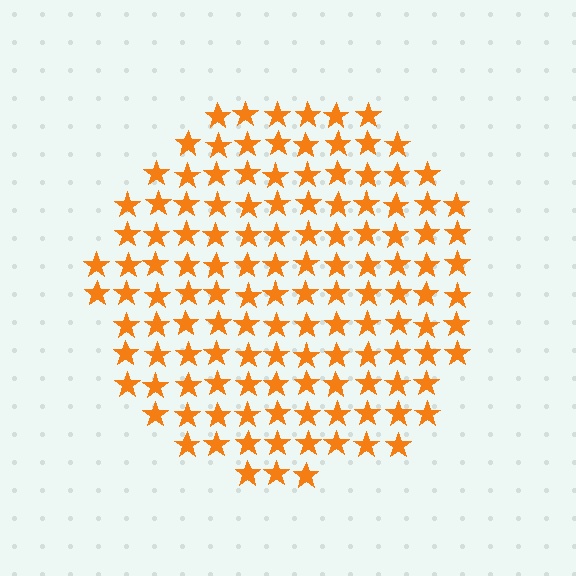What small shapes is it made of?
It is made of small stars.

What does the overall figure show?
The overall figure shows a circle.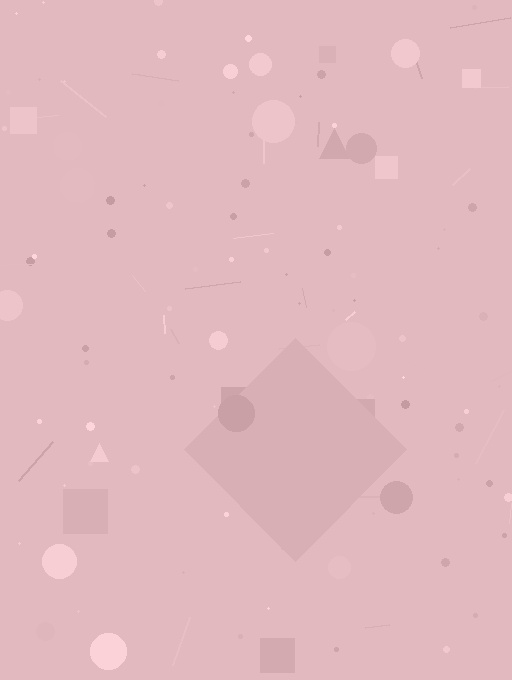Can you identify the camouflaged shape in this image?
The camouflaged shape is a diamond.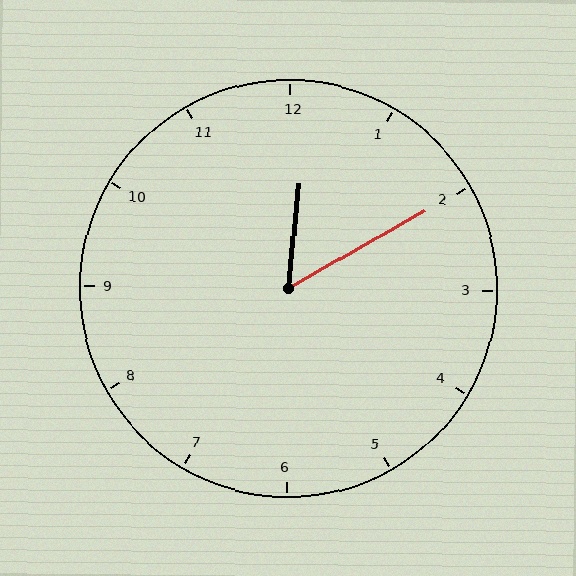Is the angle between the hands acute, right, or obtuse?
It is acute.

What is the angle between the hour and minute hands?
Approximately 55 degrees.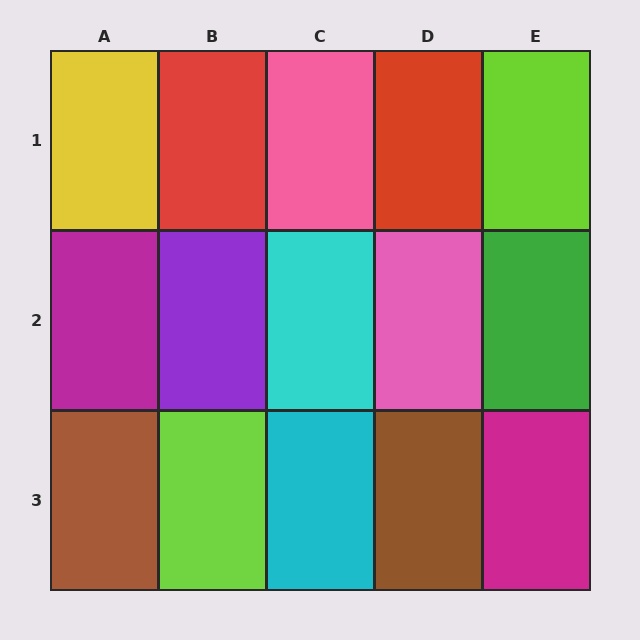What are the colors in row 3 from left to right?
Brown, lime, cyan, brown, magenta.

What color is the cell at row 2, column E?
Green.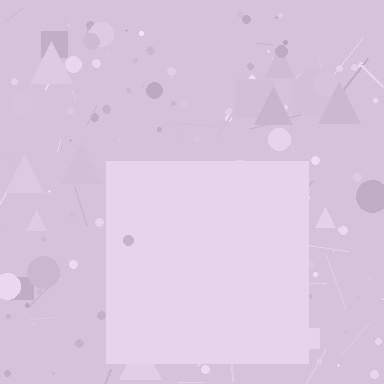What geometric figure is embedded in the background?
A square is embedded in the background.